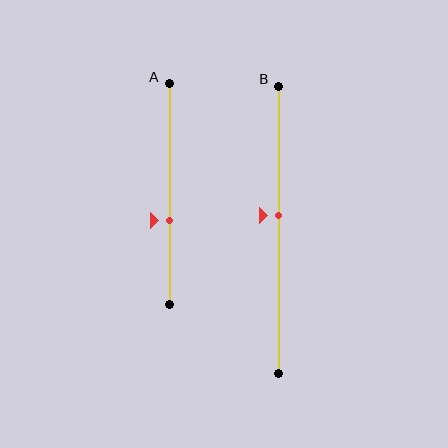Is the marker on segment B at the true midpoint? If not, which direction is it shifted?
No, the marker on segment B is shifted upward by about 5% of the segment length.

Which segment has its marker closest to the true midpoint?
Segment B has its marker closest to the true midpoint.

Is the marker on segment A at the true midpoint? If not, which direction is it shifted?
No, the marker on segment A is shifted downward by about 12% of the segment length.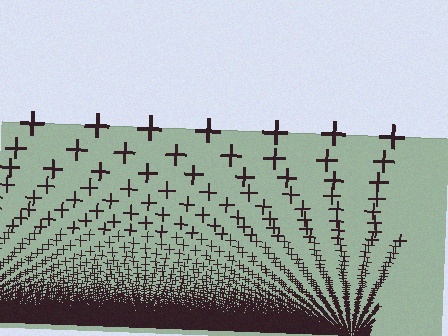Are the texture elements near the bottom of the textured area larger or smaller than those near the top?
Smaller. The gradient is inverted — elements near the bottom are smaller and denser.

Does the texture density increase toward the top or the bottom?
Density increases toward the bottom.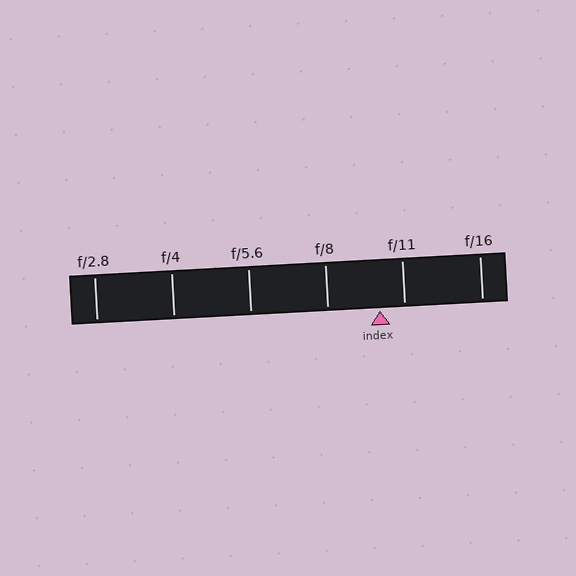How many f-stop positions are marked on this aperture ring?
There are 6 f-stop positions marked.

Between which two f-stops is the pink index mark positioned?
The index mark is between f/8 and f/11.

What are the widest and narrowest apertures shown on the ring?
The widest aperture shown is f/2.8 and the narrowest is f/16.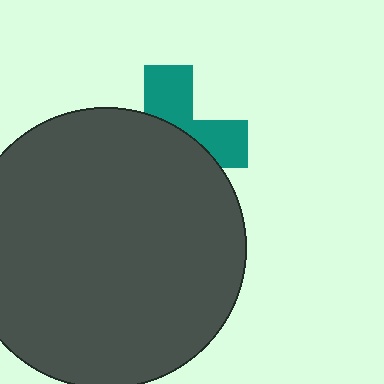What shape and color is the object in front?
The object in front is a dark gray circle.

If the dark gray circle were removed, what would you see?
You would see the complete teal cross.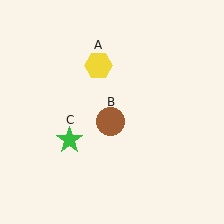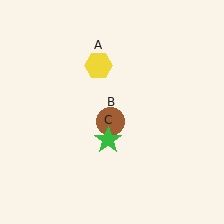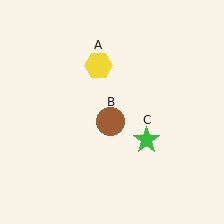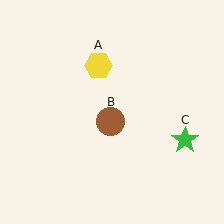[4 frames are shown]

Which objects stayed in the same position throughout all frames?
Yellow hexagon (object A) and brown circle (object B) remained stationary.